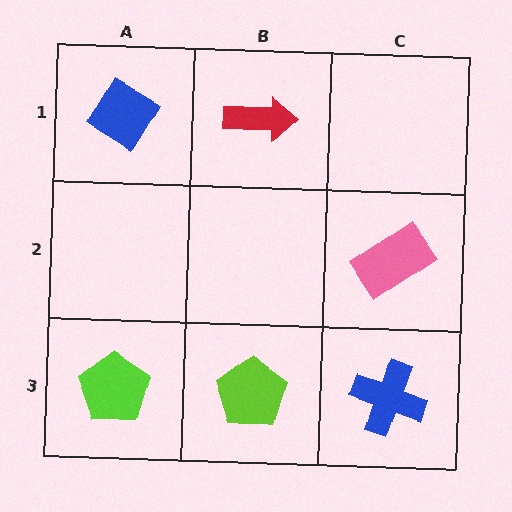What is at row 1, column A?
A blue diamond.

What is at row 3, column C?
A blue cross.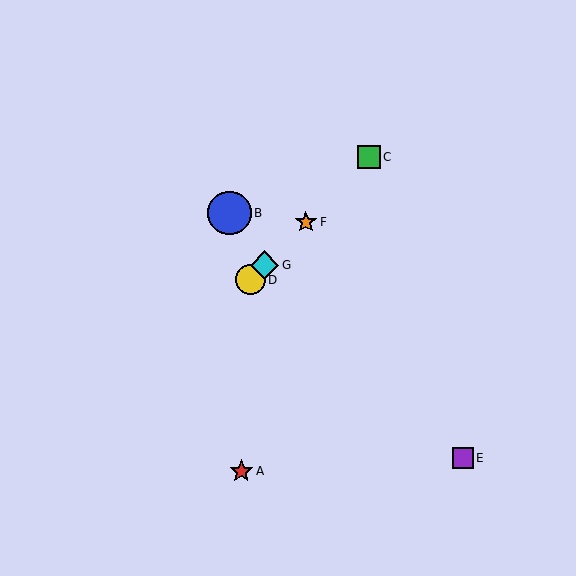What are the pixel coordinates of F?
Object F is at (306, 222).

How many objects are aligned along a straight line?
4 objects (C, D, F, G) are aligned along a straight line.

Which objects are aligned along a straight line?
Objects C, D, F, G are aligned along a straight line.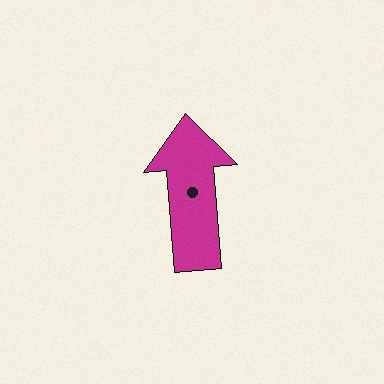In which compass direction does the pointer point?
North.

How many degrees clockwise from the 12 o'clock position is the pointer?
Approximately 355 degrees.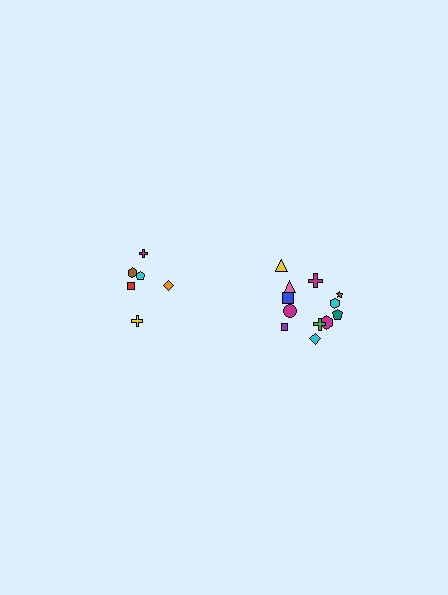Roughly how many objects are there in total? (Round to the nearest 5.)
Roughly 20 objects in total.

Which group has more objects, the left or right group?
The right group.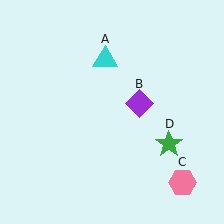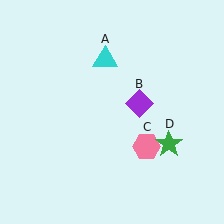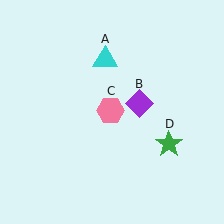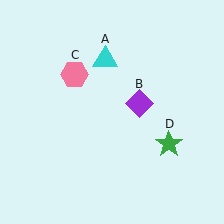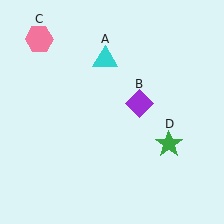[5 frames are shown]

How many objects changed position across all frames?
1 object changed position: pink hexagon (object C).